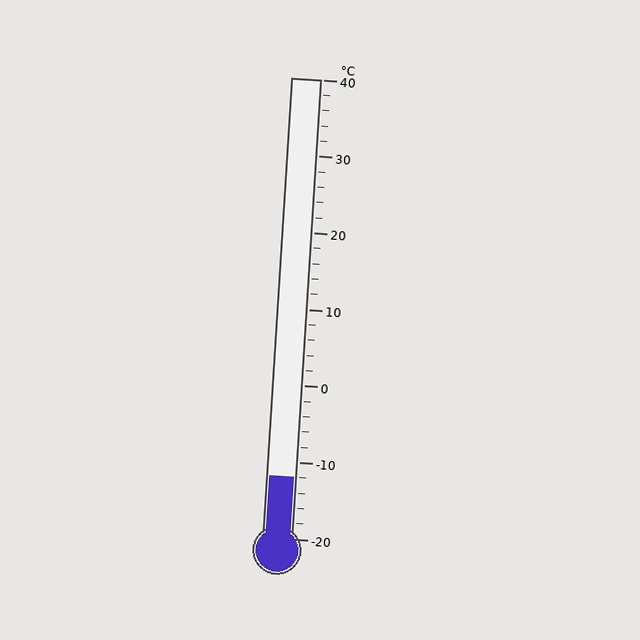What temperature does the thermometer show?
The thermometer shows approximately -12°C.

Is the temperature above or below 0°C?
The temperature is below 0°C.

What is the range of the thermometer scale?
The thermometer scale ranges from -20°C to 40°C.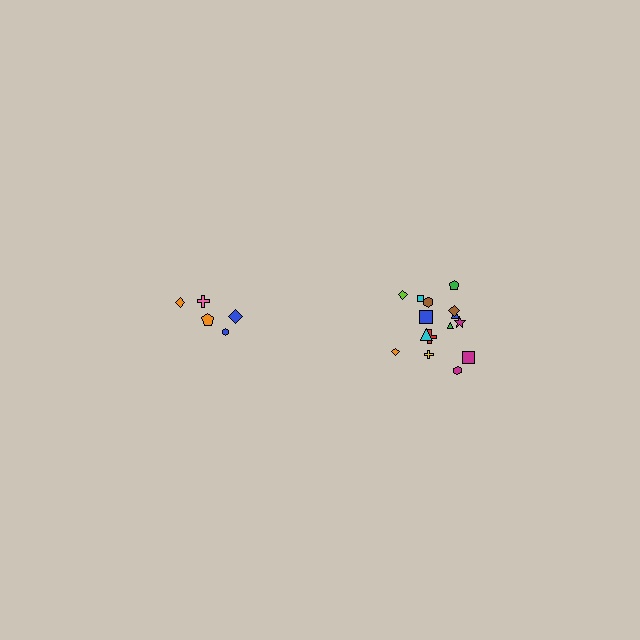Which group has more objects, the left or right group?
The right group.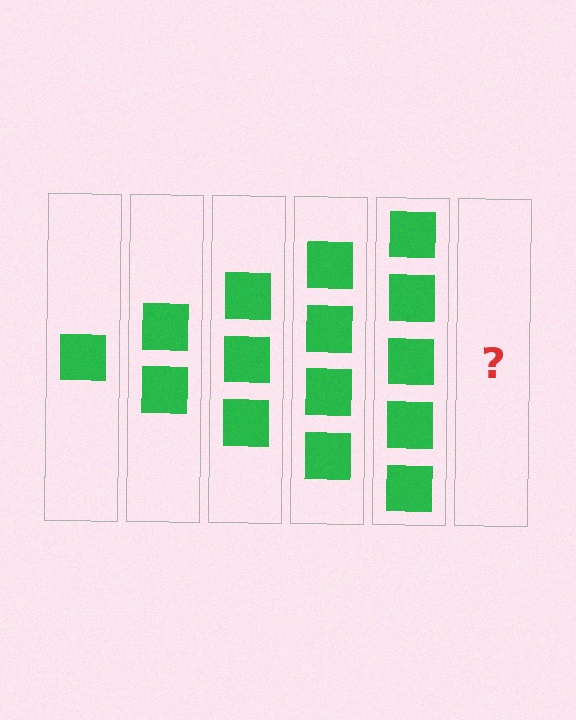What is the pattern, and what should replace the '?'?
The pattern is that each step adds one more square. The '?' should be 6 squares.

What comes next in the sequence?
The next element should be 6 squares.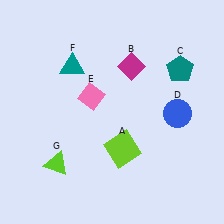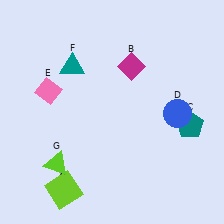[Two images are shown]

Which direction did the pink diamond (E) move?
The pink diamond (E) moved left.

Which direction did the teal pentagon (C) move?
The teal pentagon (C) moved down.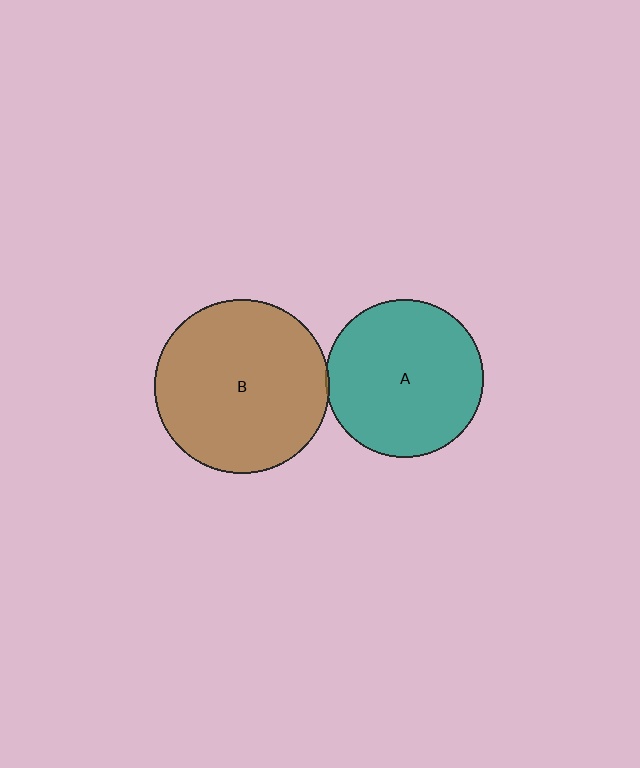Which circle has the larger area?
Circle B (brown).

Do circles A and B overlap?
Yes.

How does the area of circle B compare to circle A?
Approximately 1.2 times.